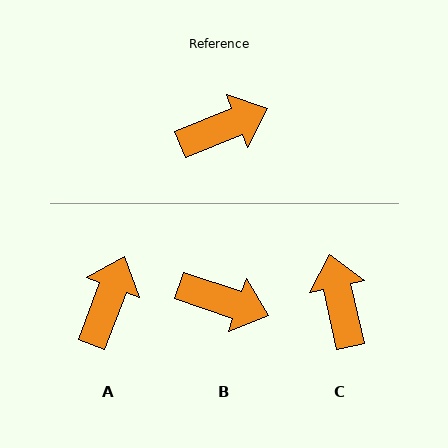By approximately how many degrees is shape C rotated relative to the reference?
Approximately 80 degrees counter-clockwise.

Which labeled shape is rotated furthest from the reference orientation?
C, about 80 degrees away.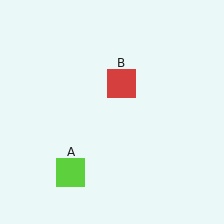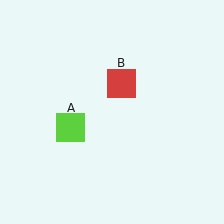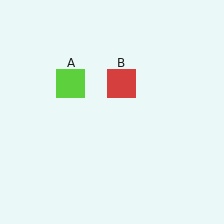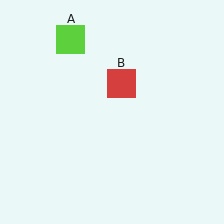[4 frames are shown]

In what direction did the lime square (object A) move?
The lime square (object A) moved up.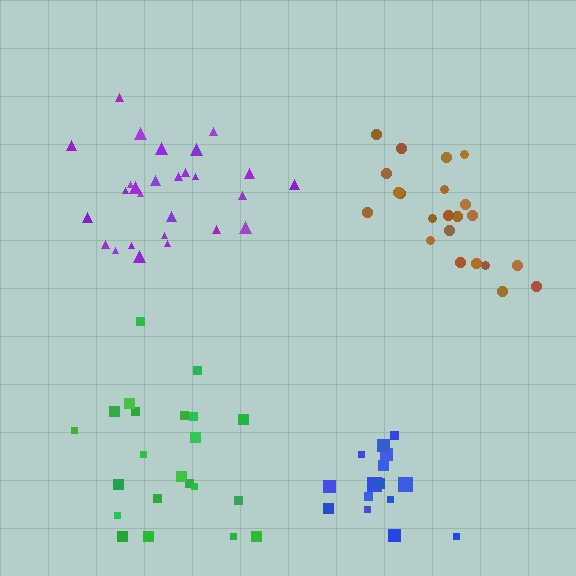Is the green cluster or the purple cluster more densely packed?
Purple.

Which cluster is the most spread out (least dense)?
Green.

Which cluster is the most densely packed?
Blue.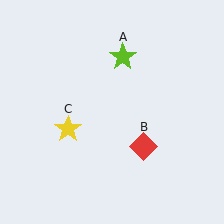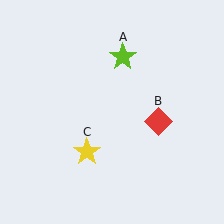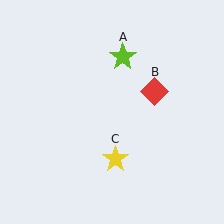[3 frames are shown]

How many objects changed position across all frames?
2 objects changed position: red diamond (object B), yellow star (object C).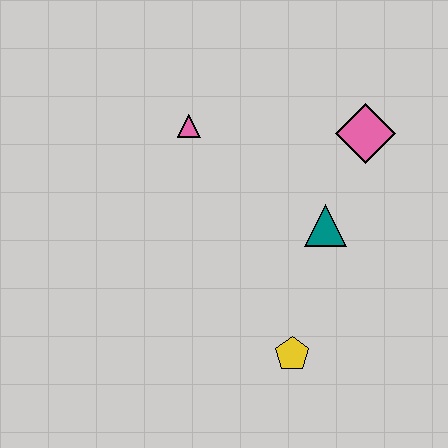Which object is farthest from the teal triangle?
The pink triangle is farthest from the teal triangle.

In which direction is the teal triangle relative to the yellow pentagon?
The teal triangle is above the yellow pentagon.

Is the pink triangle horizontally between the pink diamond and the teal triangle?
No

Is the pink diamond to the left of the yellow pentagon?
No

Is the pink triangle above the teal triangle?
Yes